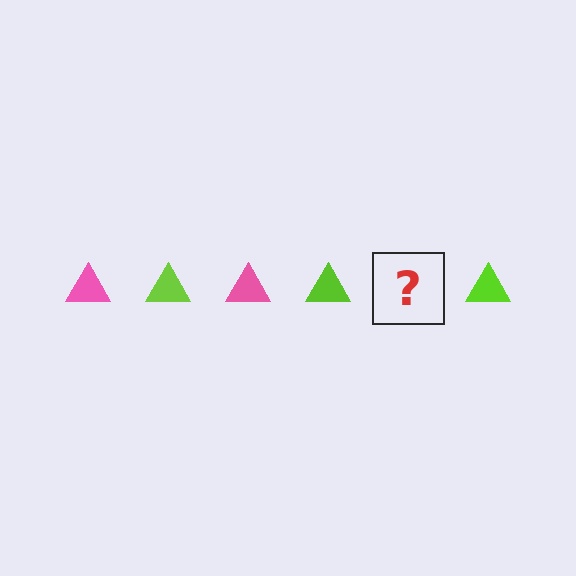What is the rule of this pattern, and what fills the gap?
The rule is that the pattern cycles through pink, lime triangles. The gap should be filled with a pink triangle.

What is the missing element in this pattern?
The missing element is a pink triangle.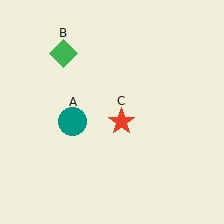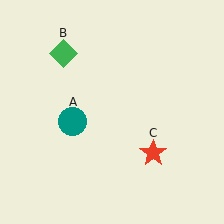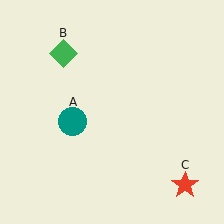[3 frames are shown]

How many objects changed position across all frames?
1 object changed position: red star (object C).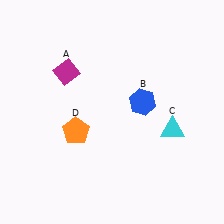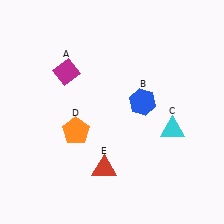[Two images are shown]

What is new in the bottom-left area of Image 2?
A red triangle (E) was added in the bottom-left area of Image 2.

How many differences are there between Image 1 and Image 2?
There is 1 difference between the two images.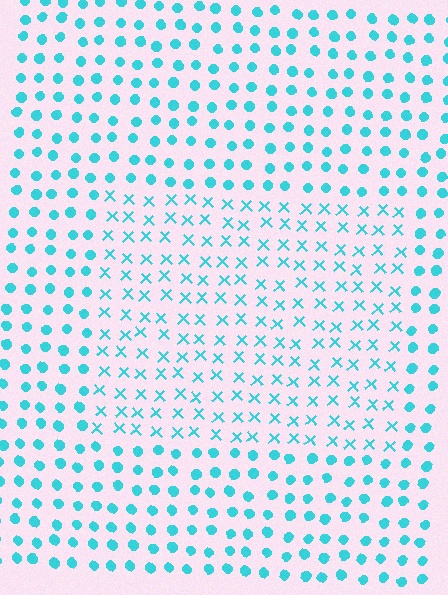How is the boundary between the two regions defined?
The boundary is defined by a change in element shape: X marks inside vs. circles outside. All elements share the same color and spacing.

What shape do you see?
I see a rectangle.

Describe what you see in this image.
The image is filled with small cyan elements arranged in a uniform grid. A rectangle-shaped region contains X marks, while the surrounding area contains circles. The boundary is defined purely by the change in element shape.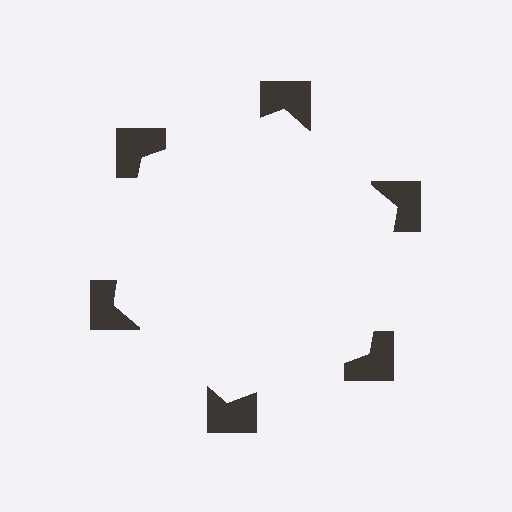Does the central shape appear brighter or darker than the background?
It typically appears slightly brighter than the background, even though no actual brightness change is drawn.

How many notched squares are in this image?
There are 6 — one at each vertex of the illusory hexagon.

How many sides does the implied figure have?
6 sides.